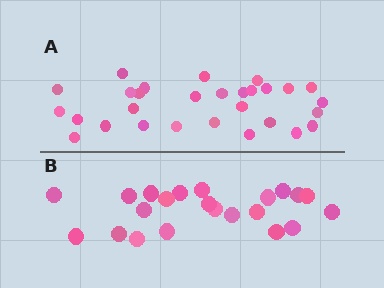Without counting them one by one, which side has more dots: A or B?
Region A (the top region) has more dots.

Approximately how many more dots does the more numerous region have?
Region A has roughly 8 or so more dots than region B.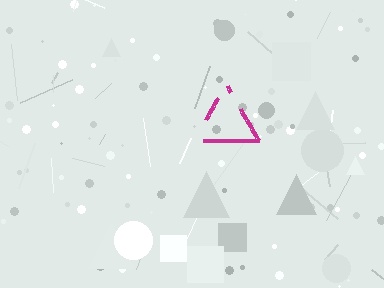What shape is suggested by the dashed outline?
The dashed outline suggests a triangle.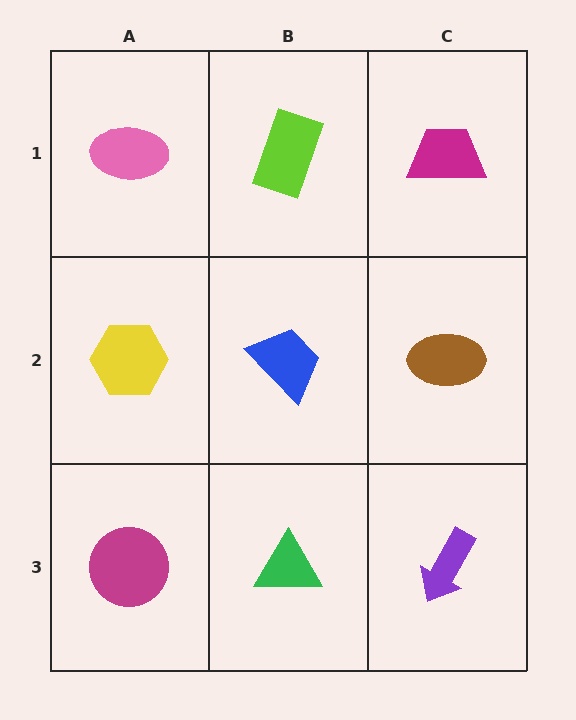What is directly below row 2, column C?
A purple arrow.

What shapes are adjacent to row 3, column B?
A blue trapezoid (row 2, column B), a magenta circle (row 3, column A), a purple arrow (row 3, column C).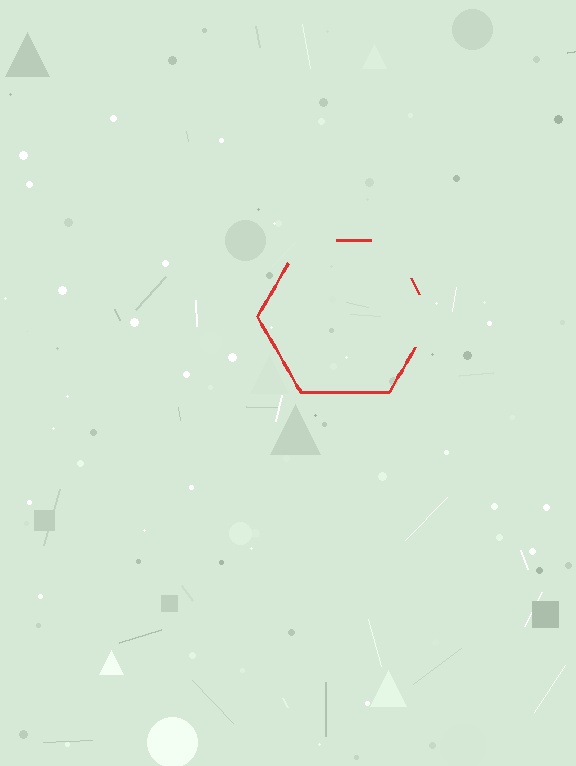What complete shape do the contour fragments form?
The contour fragments form a hexagon.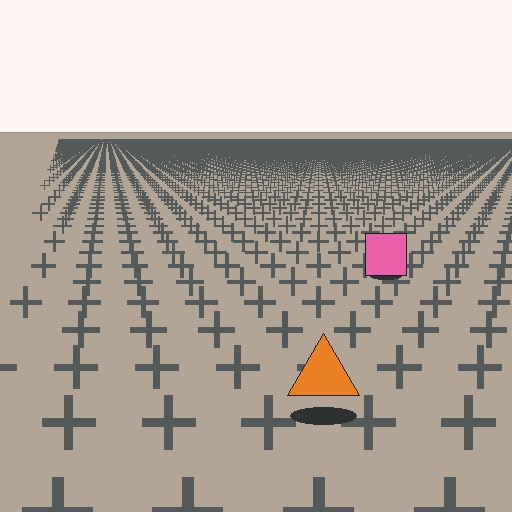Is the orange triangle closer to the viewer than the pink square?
Yes. The orange triangle is closer — you can tell from the texture gradient: the ground texture is coarser near it.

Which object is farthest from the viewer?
The pink square is farthest from the viewer. It appears smaller and the ground texture around it is denser.